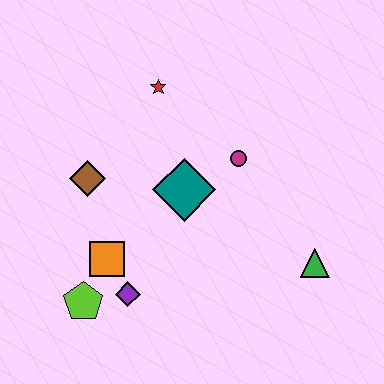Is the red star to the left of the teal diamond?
Yes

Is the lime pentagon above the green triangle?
No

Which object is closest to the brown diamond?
The orange square is closest to the brown diamond.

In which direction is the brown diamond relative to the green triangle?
The brown diamond is to the left of the green triangle.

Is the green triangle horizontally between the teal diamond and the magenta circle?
No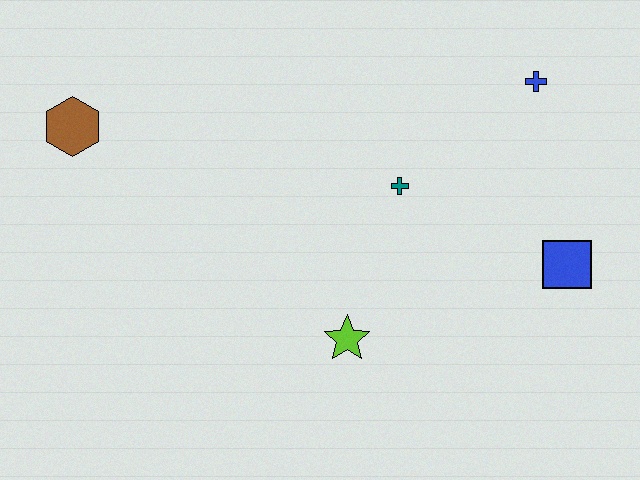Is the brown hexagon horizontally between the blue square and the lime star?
No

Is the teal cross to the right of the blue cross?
No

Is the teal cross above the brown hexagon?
No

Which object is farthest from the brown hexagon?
The blue square is farthest from the brown hexagon.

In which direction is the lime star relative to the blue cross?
The lime star is below the blue cross.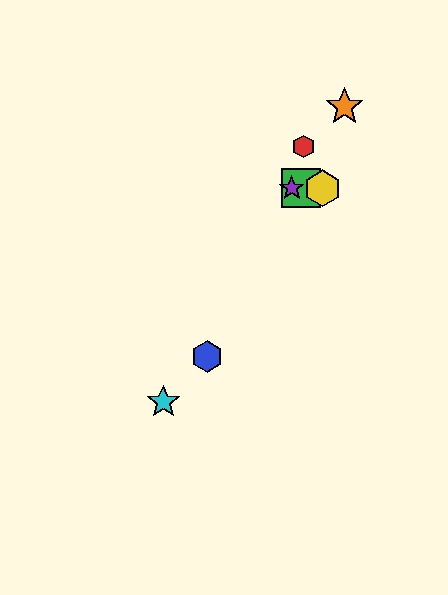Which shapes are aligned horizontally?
The green square, the yellow hexagon, the purple star are aligned horizontally.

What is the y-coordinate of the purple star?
The purple star is at y≈188.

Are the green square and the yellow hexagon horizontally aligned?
Yes, both are at y≈188.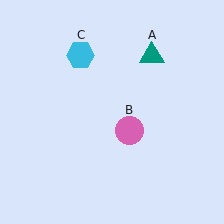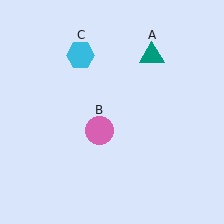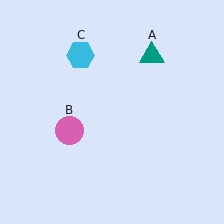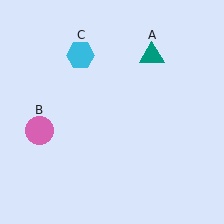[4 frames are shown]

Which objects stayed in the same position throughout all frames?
Teal triangle (object A) and cyan hexagon (object C) remained stationary.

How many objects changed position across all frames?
1 object changed position: pink circle (object B).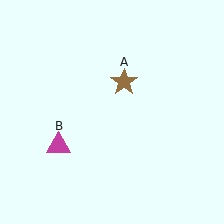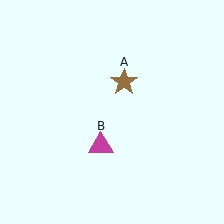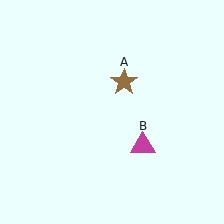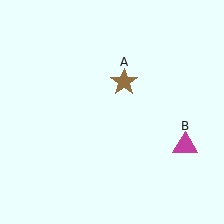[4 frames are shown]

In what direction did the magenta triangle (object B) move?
The magenta triangle (object B) moved right.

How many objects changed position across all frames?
1 object changed position: magenta triangle (object B).